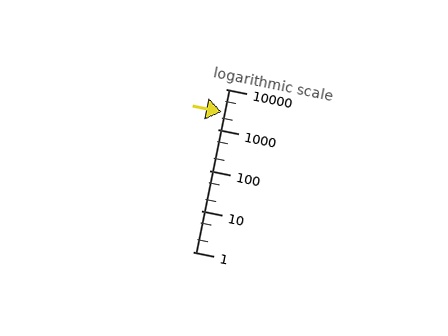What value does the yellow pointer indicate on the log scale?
The pointer indicates approximately 2700.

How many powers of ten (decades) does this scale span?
The scale spans 4 decades, from 1 to 10000.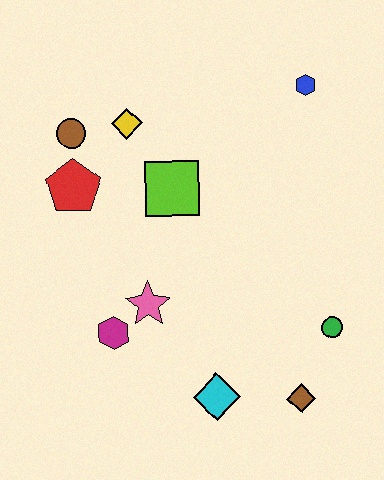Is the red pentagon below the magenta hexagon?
No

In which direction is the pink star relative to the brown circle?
The pink star is below the brown circle.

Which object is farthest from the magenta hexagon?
The blue hexagon is farthest from the magenta hexagon.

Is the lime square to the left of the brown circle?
No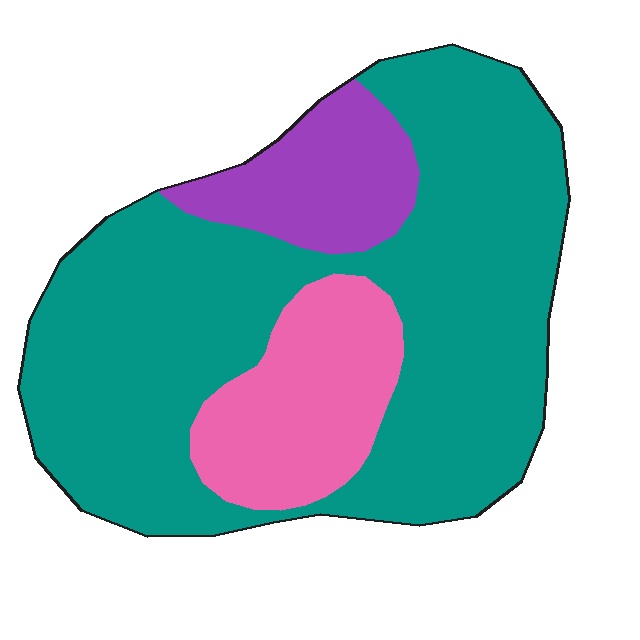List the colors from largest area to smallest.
From largest to smallest: teal, pink, purple.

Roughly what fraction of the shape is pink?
Pink takes up about one sixth (1/6) of the shape.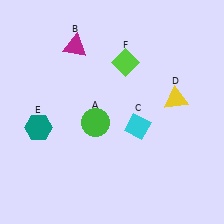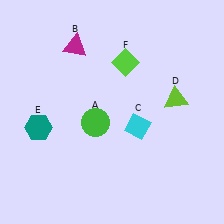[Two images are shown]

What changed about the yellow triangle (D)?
In Image 1, D is yellow. In Image 2, it changed to lime.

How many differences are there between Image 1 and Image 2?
There is 1 difference between the two images.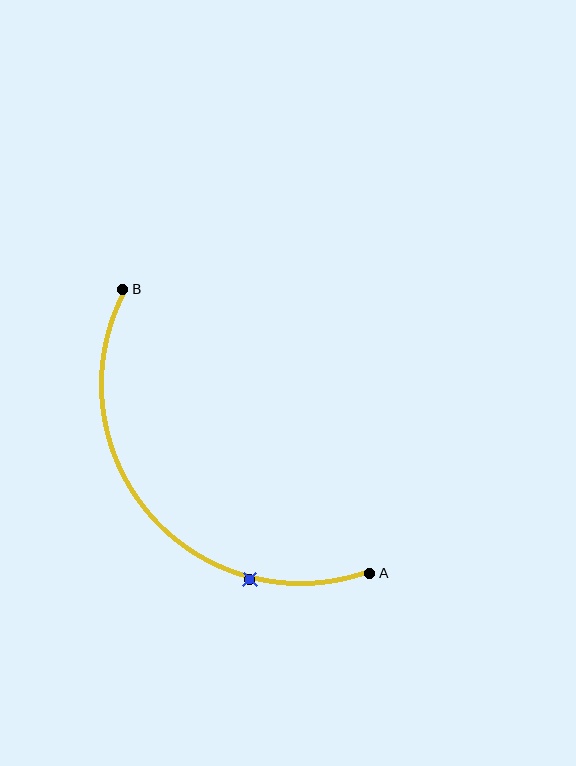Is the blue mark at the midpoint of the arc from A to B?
No. The blue mark lies on the arc but is closer to endpoint A. The arc midpoint would be at the point on the curve equidistant along the arc from both A and B.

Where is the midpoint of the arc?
The arc midpoint is the point on the curve farthest from the straight line joining A and B. It sits below and to the left of that line.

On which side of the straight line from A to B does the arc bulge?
The arc bulges below and to the left of the straight line connecting A and B.